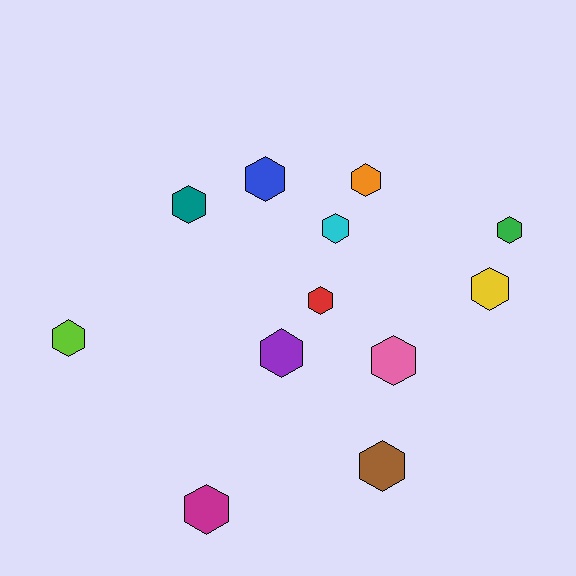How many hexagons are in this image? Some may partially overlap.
There are 12 hexagons.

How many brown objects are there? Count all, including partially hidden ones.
There is 1 brown object.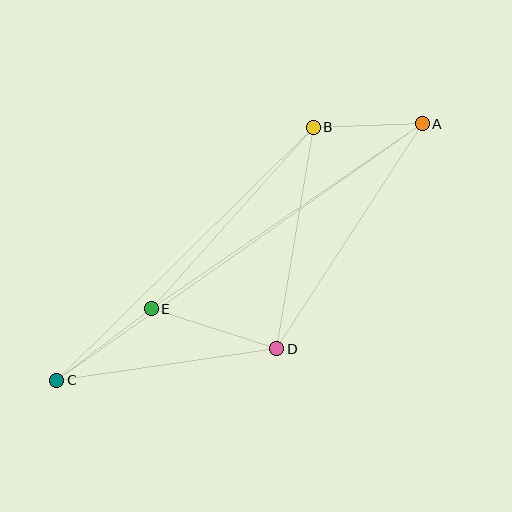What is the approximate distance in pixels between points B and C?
The distance between B and C is approximately 360 pixels.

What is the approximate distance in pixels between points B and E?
The distance between B and E is approximately 244 pixels.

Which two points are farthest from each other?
Points A and C are farthest from each other.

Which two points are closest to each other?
Points A and B are closest to each other.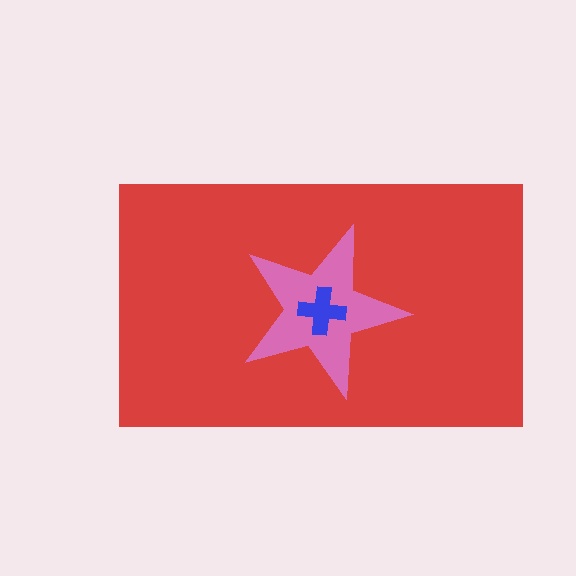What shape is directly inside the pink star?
The blue cross.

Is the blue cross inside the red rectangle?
Yes.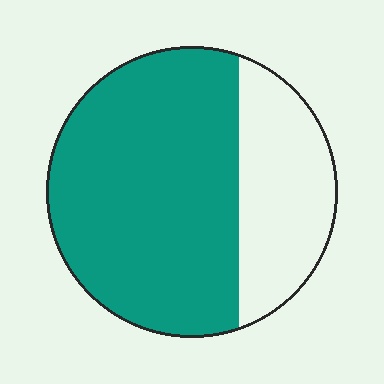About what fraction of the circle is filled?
About two thirds (2/3).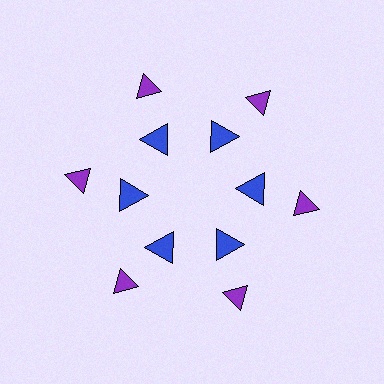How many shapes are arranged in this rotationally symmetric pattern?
There are 12 shapes, arranged in 6 groups of 2.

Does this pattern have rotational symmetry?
Yes, this pattern has 6-fold rotational symmetry. It looks the same after rotating 60 degrees around the center.